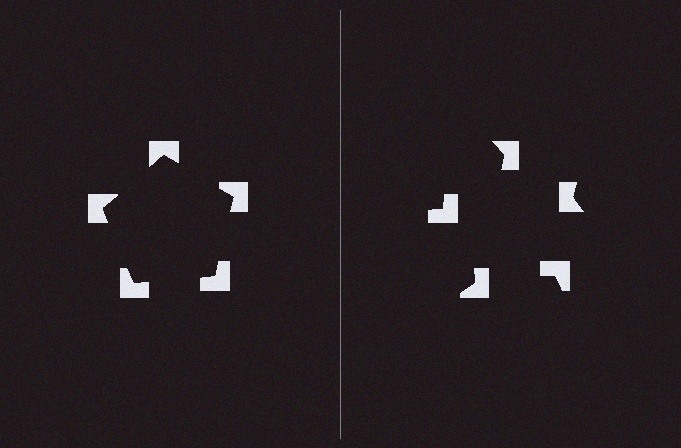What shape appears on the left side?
An illusory pentagon.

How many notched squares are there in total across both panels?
10 — 5 on each side.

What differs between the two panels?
The notched squares are positioned identically on both sides; only the wedge orientations differ. On the left they align to a pentagon; on the right they are misaligned.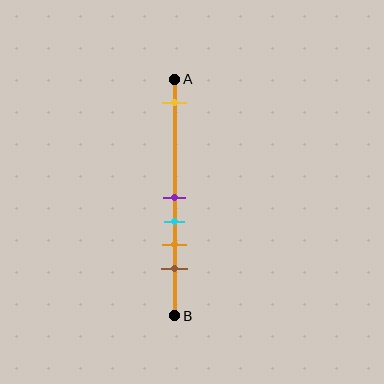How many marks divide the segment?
There are 5 marks dividing the segment.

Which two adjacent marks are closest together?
The purple and cyan marks are the closest adjacent pair.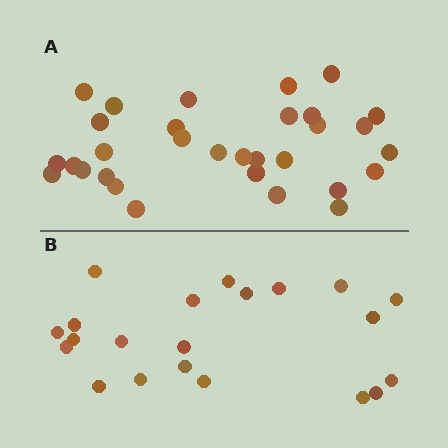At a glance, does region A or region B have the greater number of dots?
Region A (the top region) has more dots.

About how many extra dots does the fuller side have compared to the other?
Region A has roughly 10 or so more dots than region B.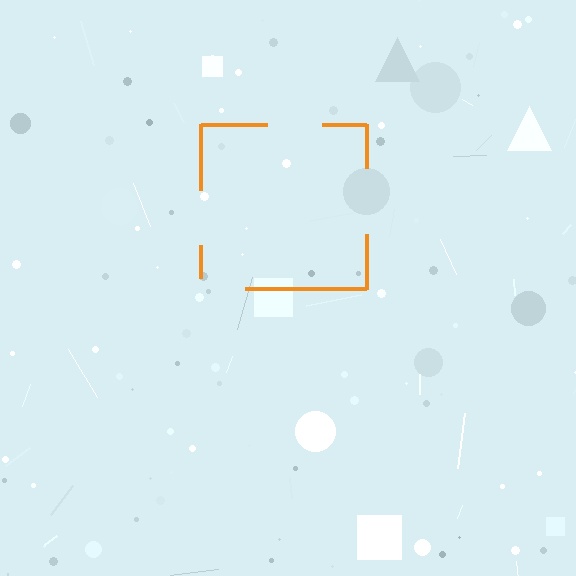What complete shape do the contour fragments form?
The contour fragments form a square.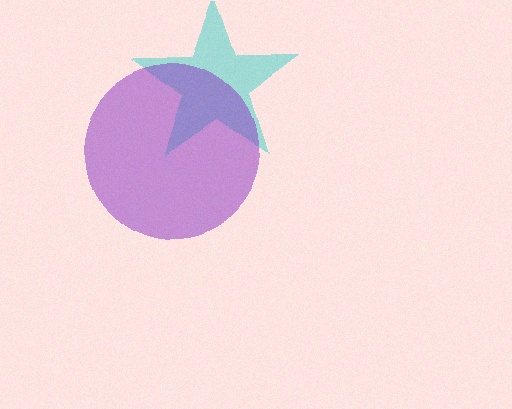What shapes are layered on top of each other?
The layered shapes are: a cyan star, a purple circle.